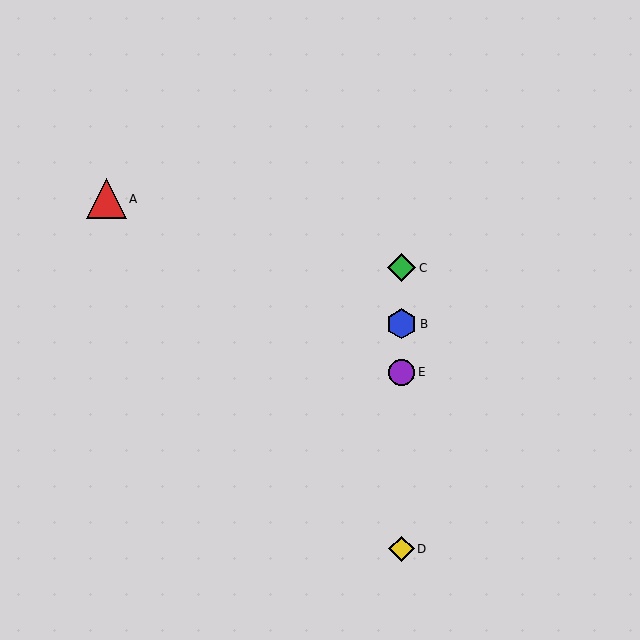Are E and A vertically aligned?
No, E is at x≈402 and A is at x≈106.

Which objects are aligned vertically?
Objects B, C, D, E are aligned vertically.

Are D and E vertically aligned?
Yes, both are at x≈402.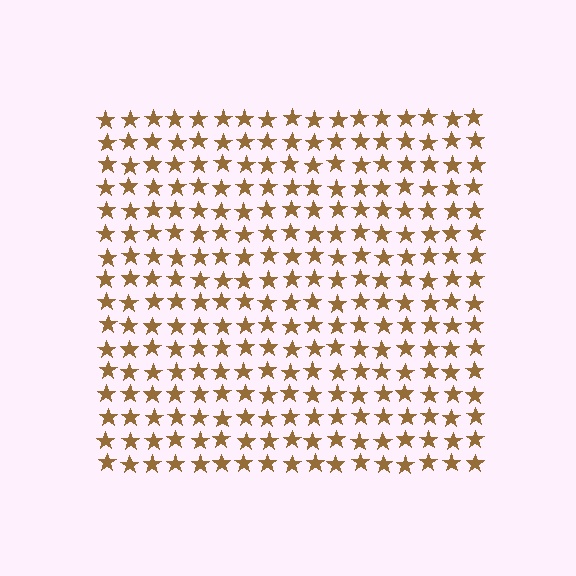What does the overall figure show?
The overall figure shows a square.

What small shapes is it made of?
It is made of small stars.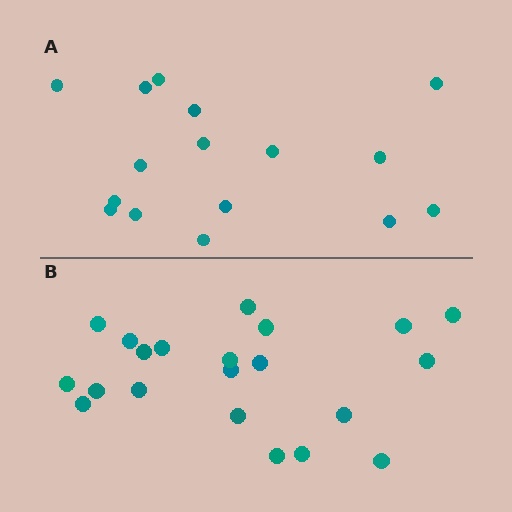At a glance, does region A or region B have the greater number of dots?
Region B (the bottom region) has more dots.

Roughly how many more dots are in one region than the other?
Region B has about 5 more dots than region A.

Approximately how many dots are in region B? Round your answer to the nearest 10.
About 20 dots. (The exact count is 21, which rounds to 20.)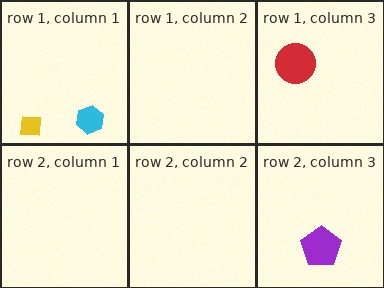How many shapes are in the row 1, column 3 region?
1.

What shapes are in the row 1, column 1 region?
The yellow square, the cyan hexagon.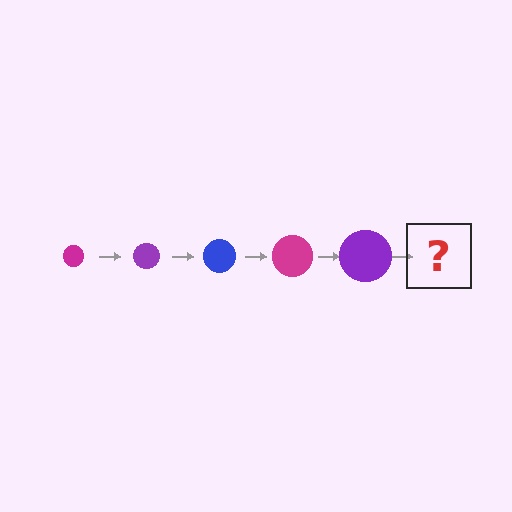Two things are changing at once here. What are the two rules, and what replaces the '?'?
The two rules are that the circle grows larger each step and the color cycles through magenta, purple, and blue. The '?' should be a blue circle, larger than the previous one.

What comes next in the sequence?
The next element should be a blue circle, larger than the previous one.